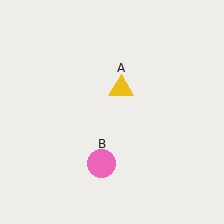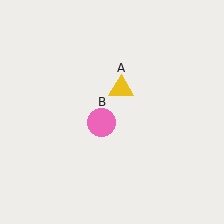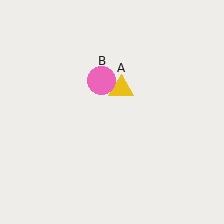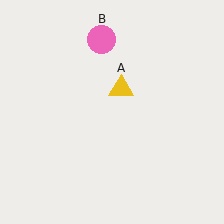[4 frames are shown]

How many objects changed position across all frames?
1 object changed position: pink circle (object B).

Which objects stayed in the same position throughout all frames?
Yellow triangle (object A) remained stationary.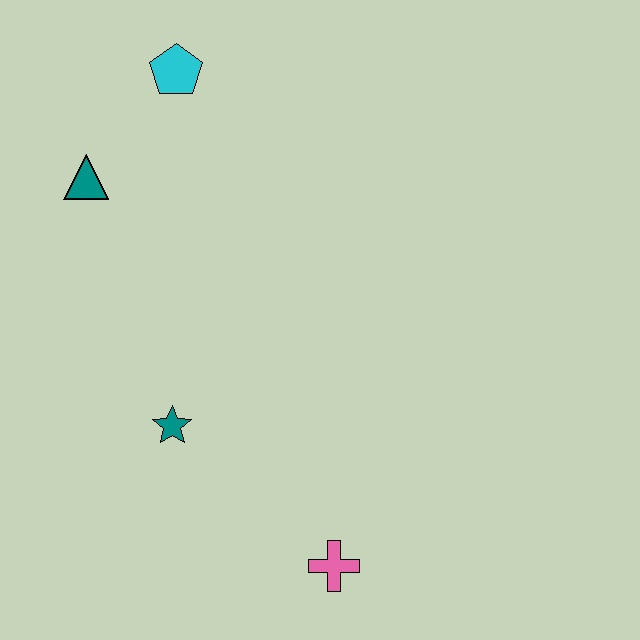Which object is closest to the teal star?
The pink cross is closest to the teal star.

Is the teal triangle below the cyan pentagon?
Yes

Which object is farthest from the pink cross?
The cyan pentagon is farthest from the pink cross.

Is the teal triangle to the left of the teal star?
Yes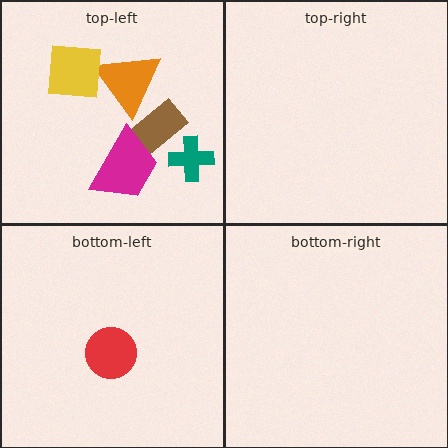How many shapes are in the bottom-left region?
1.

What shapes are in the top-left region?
The brown rectangle, the magenta trapezoid, the orange triangle, the yellow square, the teal cross.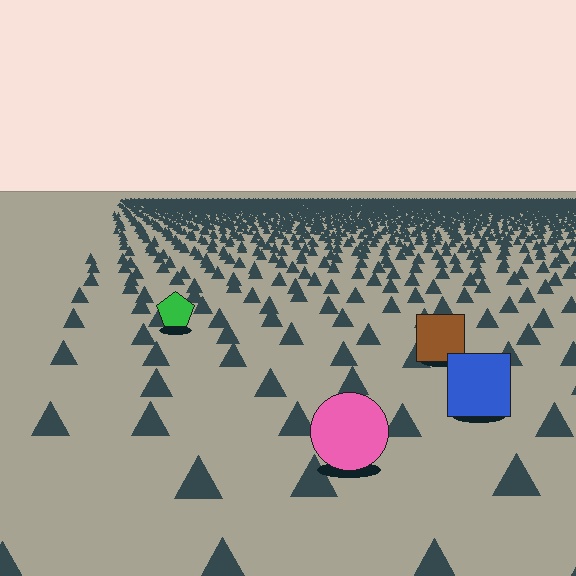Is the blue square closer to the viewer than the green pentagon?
Yes. The blue square is closer — you can tell from the texture gradient: the ground texture is coarser near it.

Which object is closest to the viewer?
The pink circle is closest. The texture marks near it are larger and more spread out.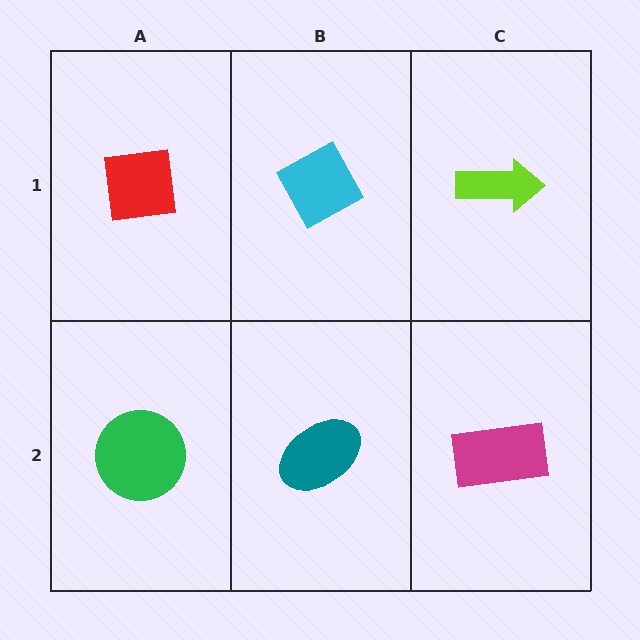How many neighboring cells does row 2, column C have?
2.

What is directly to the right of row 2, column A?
A teal ellipse.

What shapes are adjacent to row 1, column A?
A green circle (row 2, column A), a cyan diamond (row 1, column B).